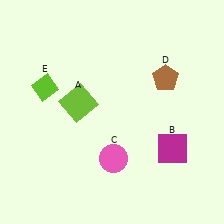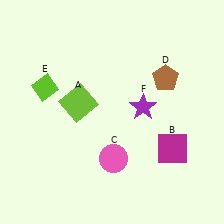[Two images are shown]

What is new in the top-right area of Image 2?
A purple star (F) was added in the top-right area of Image 2.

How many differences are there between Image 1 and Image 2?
There is 1 difference between the two images.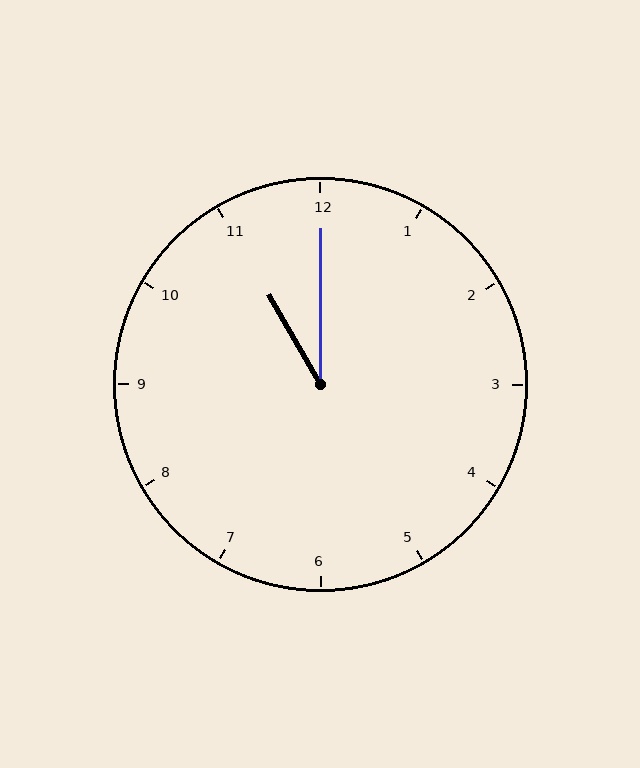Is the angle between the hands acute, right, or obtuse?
It is acute.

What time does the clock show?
11:00.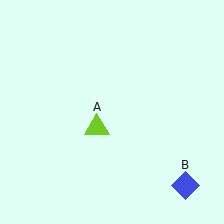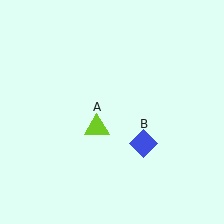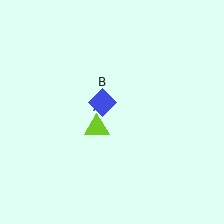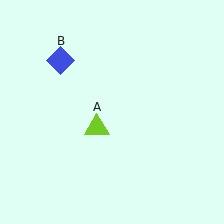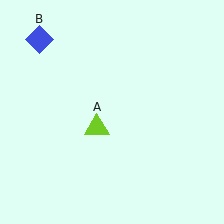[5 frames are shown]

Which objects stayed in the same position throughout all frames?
Lime triangle (object A) remained stationary.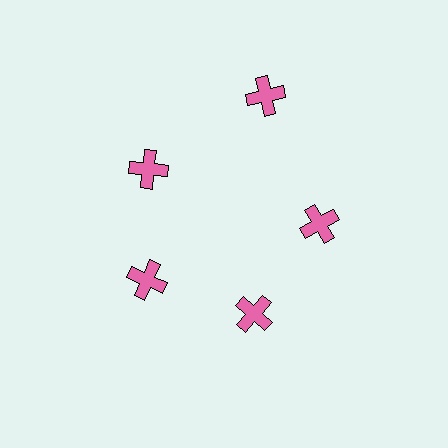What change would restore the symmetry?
The symmetry would be restored by moving it inward, back onto the ring so that all 5 crosses sit at equal angles and equal distance from the center.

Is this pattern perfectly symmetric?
No. The 5 pink crosses are arranged in a ring, but one element near the 1 o'clock position is pushed outward from the center, breaking the 5-fold rotational symmetry.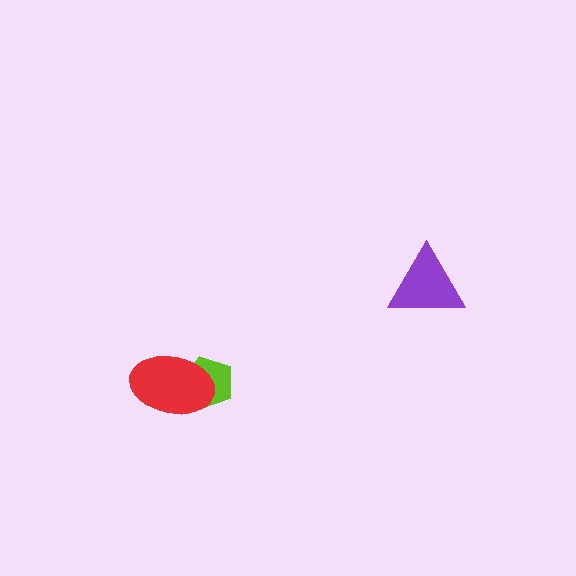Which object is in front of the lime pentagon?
The red ellipse is in front of the lime pentagon.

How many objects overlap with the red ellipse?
1 object overlaps with the red ellipse.